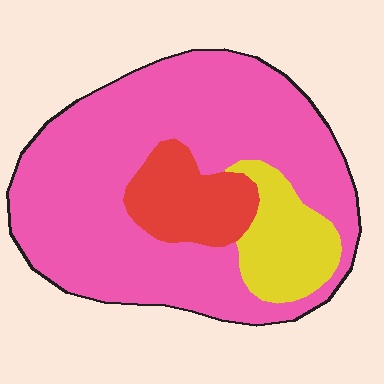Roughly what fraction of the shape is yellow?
Yellow takes up less than a quarter of the shape.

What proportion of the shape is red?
Red takes up about one eighth (1/8) of the shape.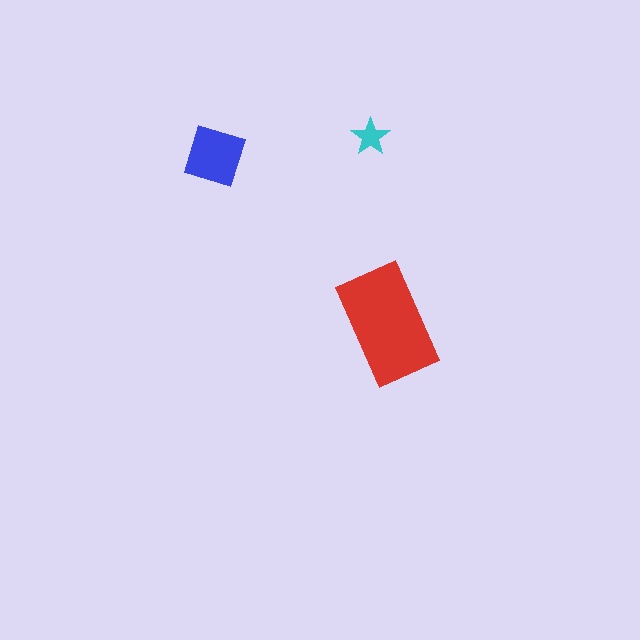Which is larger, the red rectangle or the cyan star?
The red rectangle.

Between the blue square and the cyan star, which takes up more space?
The blue square.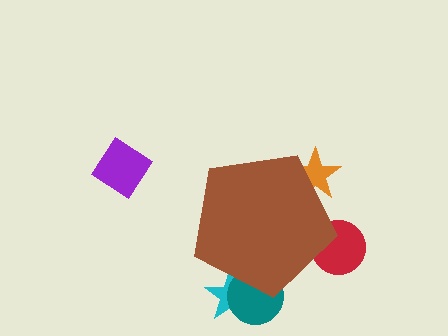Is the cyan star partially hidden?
Yes, the cyan star is partially hidden behind the brown pentagon.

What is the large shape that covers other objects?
A brown pentagon.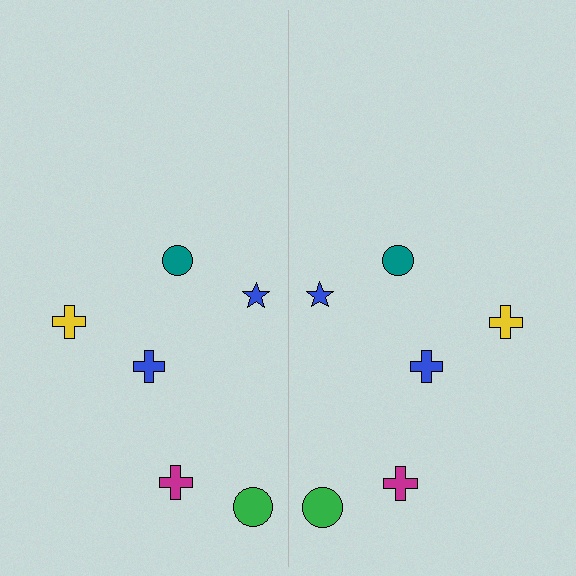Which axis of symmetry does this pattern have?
The pattern has a vertical axis of symmetry running through the center of the image.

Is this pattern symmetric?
Yes, this pattern has bilateral (reflection) symmetry.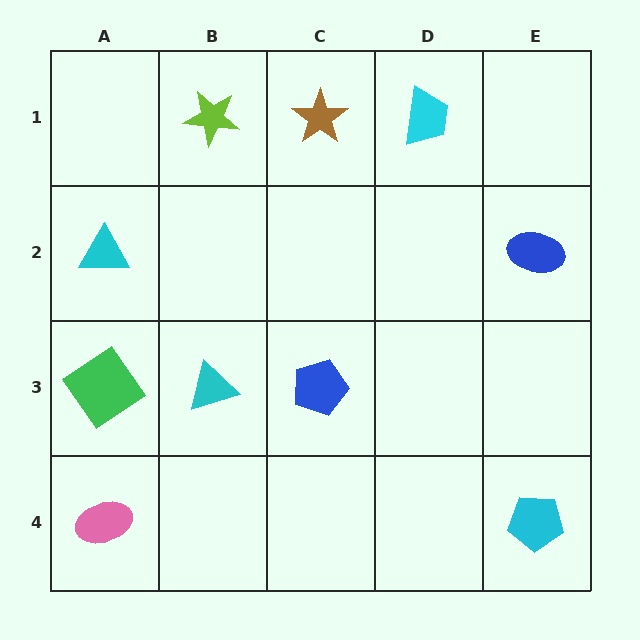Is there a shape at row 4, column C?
No, that cell is empty.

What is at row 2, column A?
A cyan triangle.